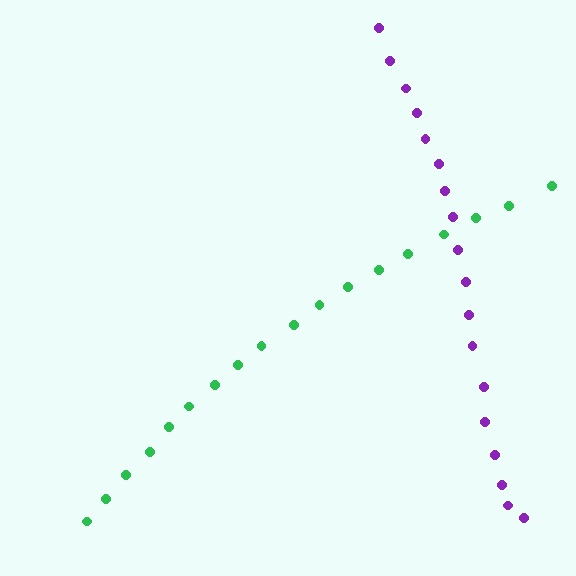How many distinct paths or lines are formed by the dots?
There are 2 distinct paths.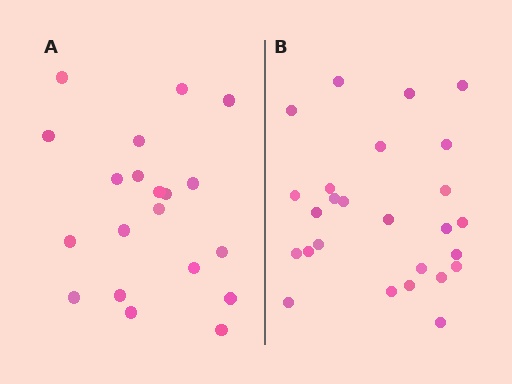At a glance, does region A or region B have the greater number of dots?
Region B (the right region) has more dots.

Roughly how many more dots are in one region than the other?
Region B has about 6 more dots than region A.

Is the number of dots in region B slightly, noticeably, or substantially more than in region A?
Region B has noticeably more, but not dramatically so. The ratio is roughly 1.3 to 1.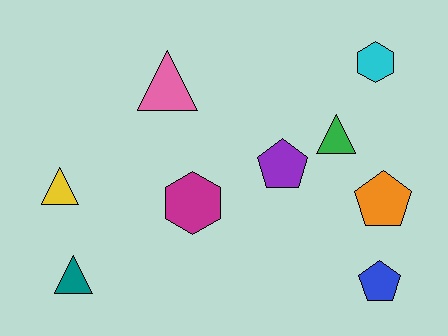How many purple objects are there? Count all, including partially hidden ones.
There is 1 purple object.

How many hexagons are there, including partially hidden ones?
There are 2 hexagons.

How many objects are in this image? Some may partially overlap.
There are 9 objects.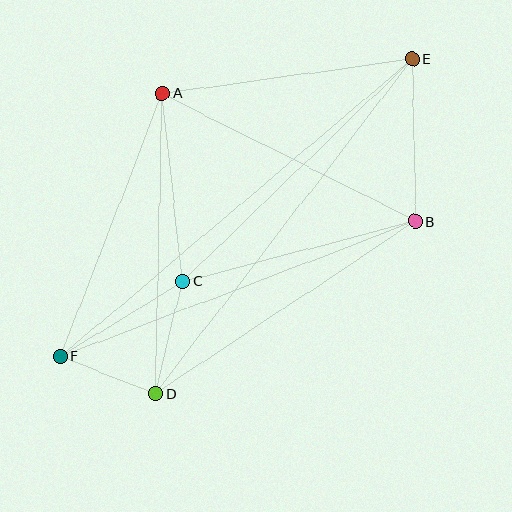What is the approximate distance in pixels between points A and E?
The distance between A and E is approximately 252 pixels.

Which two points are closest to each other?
Points D and F are closest to each other.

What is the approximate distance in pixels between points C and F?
The distance between C and F is approximately 143 pixels.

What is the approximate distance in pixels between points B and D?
The distance between B and D is approximately 312 pixels.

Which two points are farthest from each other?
Points E and F are farthest from each other.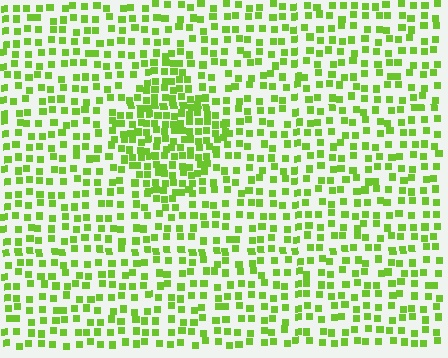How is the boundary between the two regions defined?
The boundary is defined by a change in element density (approximately 1.9x ratio). All elements are the same color, size, and shape.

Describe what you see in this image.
The image contains small lime elements arranged at two different densities. A diamond-shaped region is visible where the elements are more densely packed than the surrounding area.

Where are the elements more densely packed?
The elements are more densely packed inside the diamond boundary.